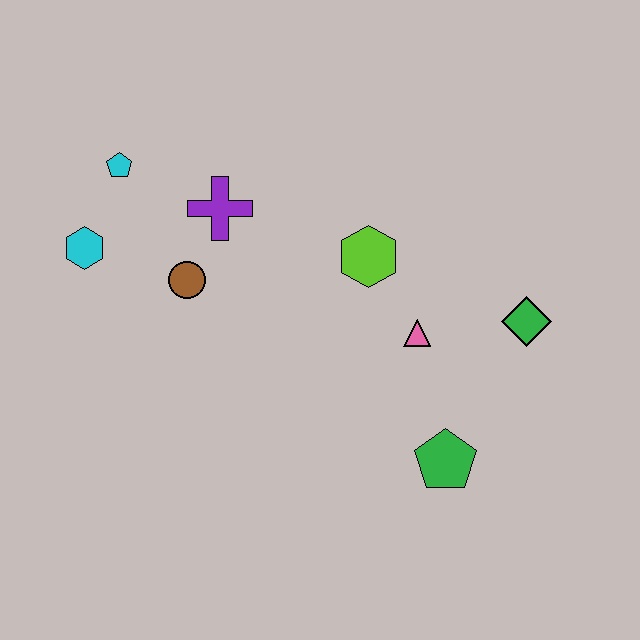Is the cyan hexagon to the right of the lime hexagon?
No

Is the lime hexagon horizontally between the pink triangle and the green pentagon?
No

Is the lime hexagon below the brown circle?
No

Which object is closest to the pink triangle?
The lime hexagon is closest to the pink triangle.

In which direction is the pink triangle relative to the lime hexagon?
The pink triangle is below the lime hexagon.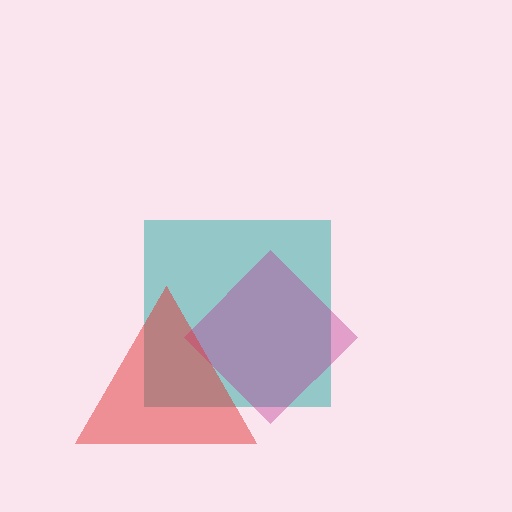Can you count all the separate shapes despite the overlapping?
Yes, there are 3 separate shapes.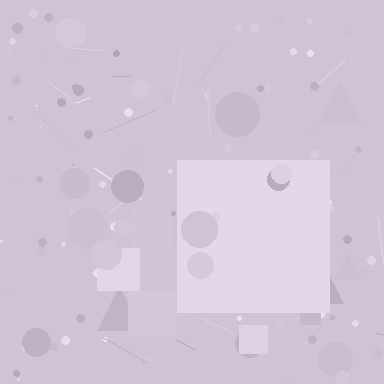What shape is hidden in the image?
A square is hidden in the image.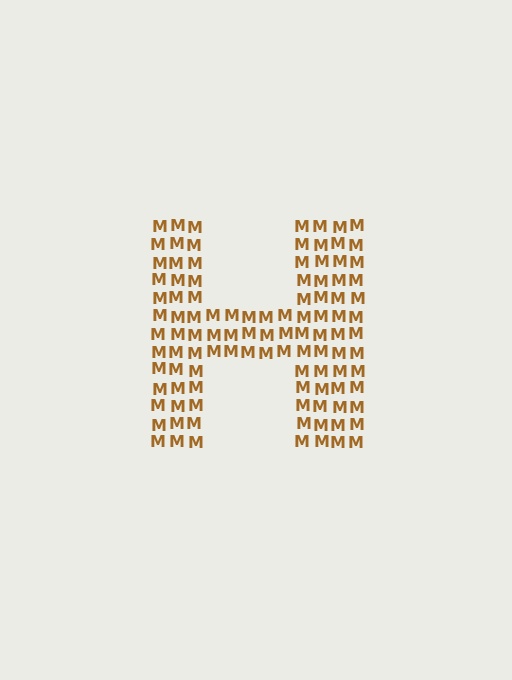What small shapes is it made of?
It is made of small letter M's.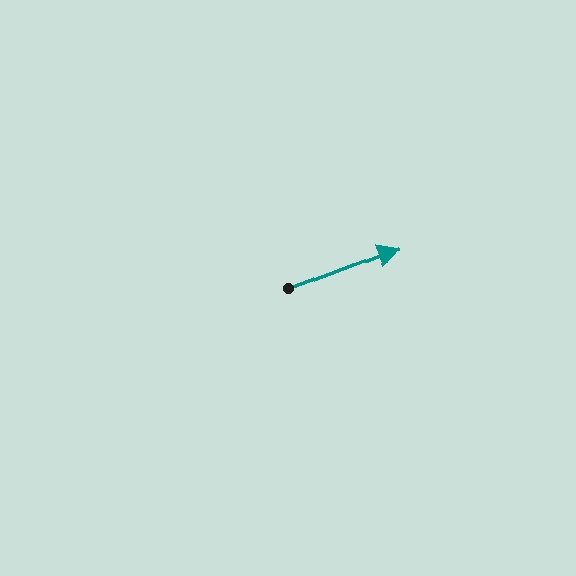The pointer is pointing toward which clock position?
Roughly 2 o'clock.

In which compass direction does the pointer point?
East.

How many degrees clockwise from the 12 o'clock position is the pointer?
Approximately 69 degrees.